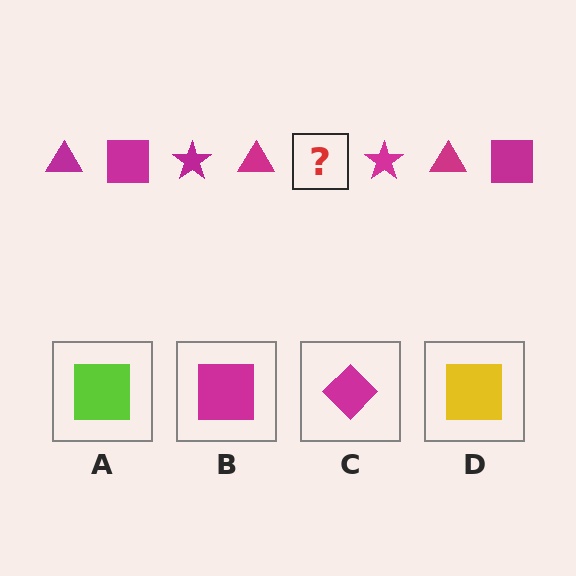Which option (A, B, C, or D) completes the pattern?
B.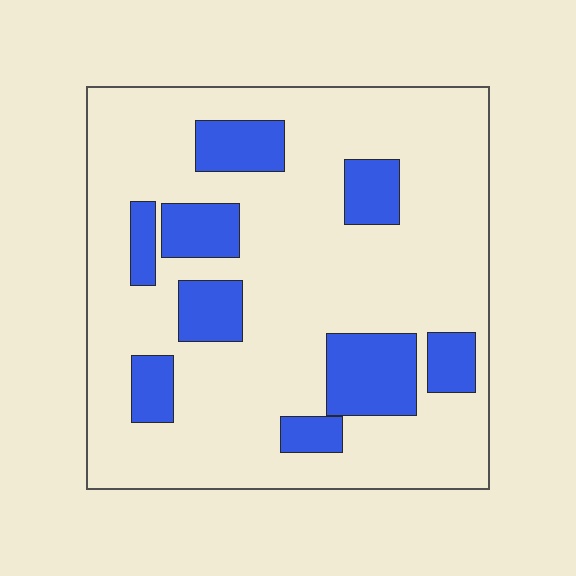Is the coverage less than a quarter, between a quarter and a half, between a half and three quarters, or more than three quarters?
Less than a quarter.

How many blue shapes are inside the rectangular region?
9.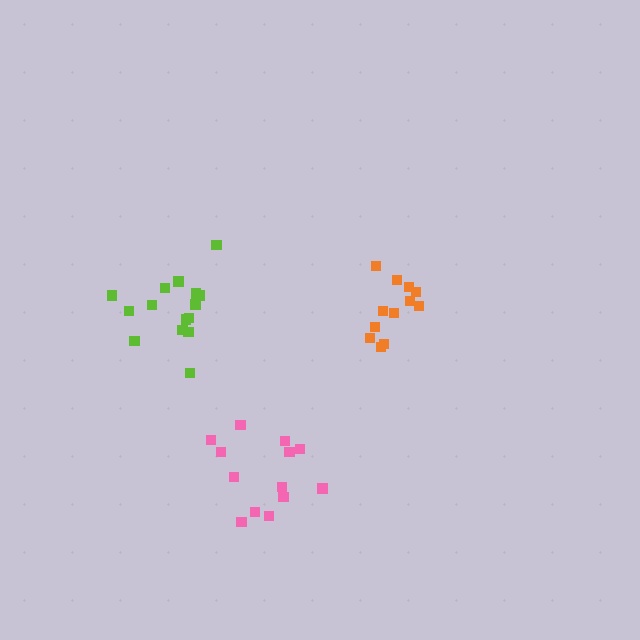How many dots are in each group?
Group 1: 13 dots, Group 2: 15 dots, Group 3: 12 dots (40 total).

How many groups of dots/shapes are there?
There are 3 groups.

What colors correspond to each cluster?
The clusters are colored: pink, lime, orange.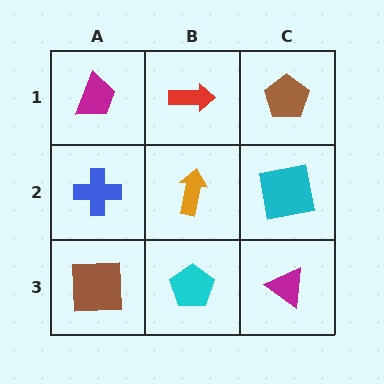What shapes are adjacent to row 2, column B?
A red arrow (row 1, column B), a cyan pentagon (row 3, column B), a blue cross (row 2, column A), a cyan square (row 2, column C).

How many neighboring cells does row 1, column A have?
2.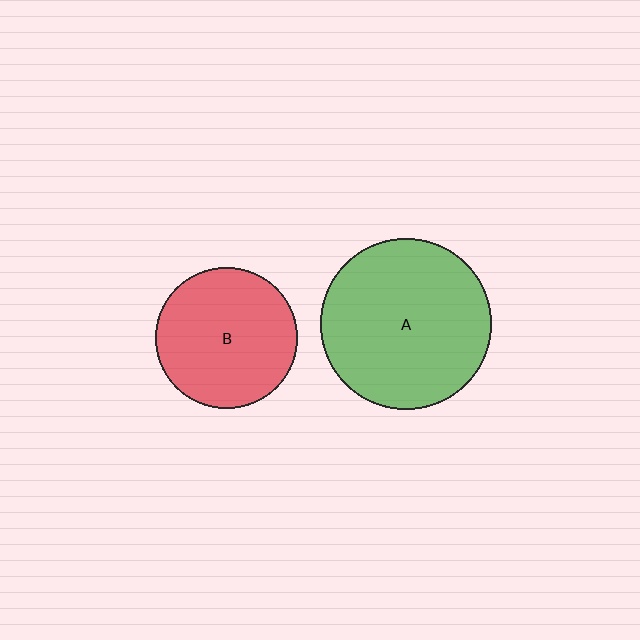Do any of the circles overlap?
No, none of the circles overlap.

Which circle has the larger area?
Circle A (green).